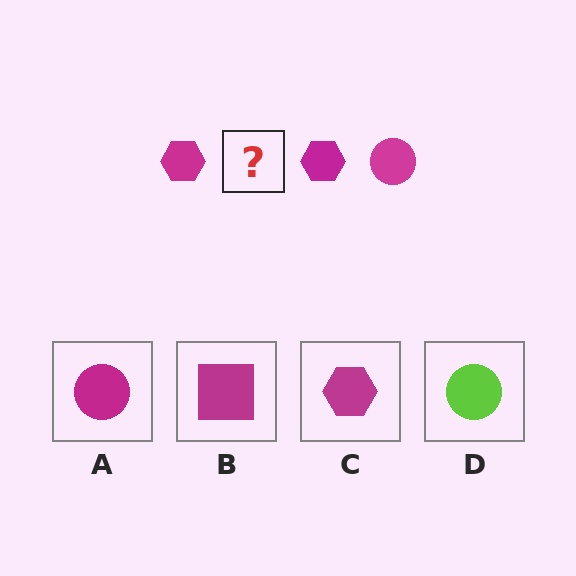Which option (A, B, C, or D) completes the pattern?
A.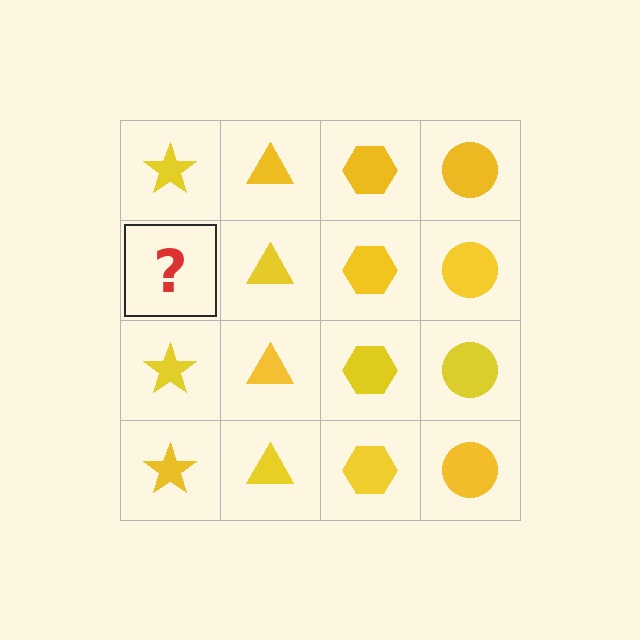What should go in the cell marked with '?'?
The missing cell should contain a yellow star.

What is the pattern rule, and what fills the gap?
The rule is that each column has a consistent shape. The gap should be filled with a yellow star.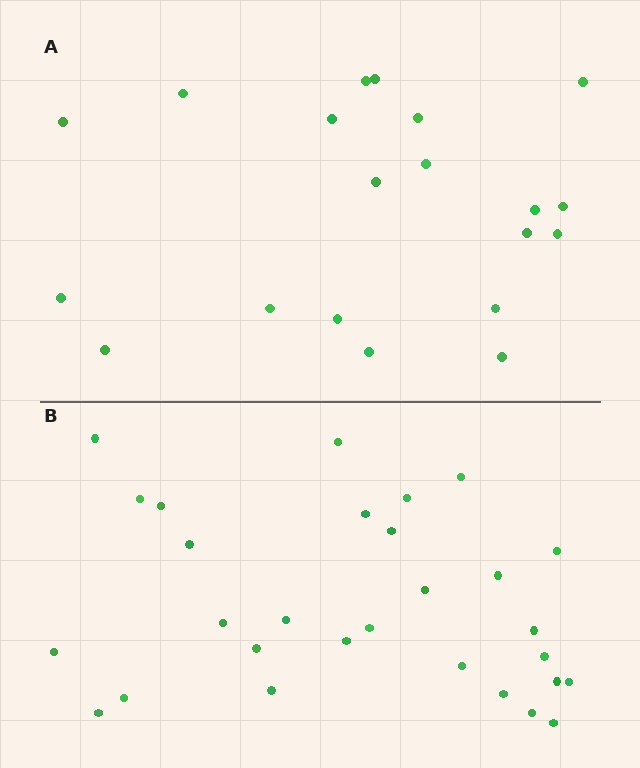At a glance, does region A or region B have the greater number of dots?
Region B (the bottom region) has more dots.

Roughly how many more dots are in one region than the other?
Region B has roughly 8 or so more dots than region A.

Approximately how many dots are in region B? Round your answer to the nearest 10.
About 30 dots. (The exact count is 29, which rounds to 30.)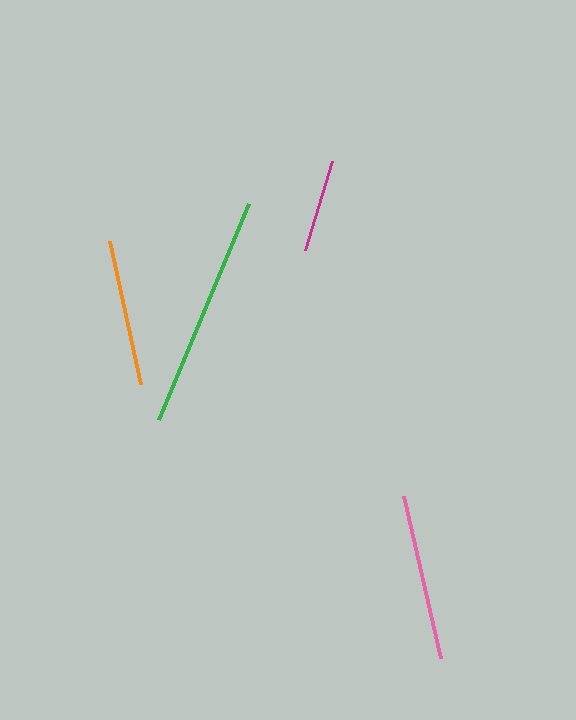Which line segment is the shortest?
The magenta line is the shortest at approximately 93 pixels.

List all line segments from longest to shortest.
From longest to shortest: green, pink, orange, magenta.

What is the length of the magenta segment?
The magenta segment is approximately 93 pixels long.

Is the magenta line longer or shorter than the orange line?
The orange line is longer than the magenta line.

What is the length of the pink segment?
The pink segment is approximately 167 pixels long.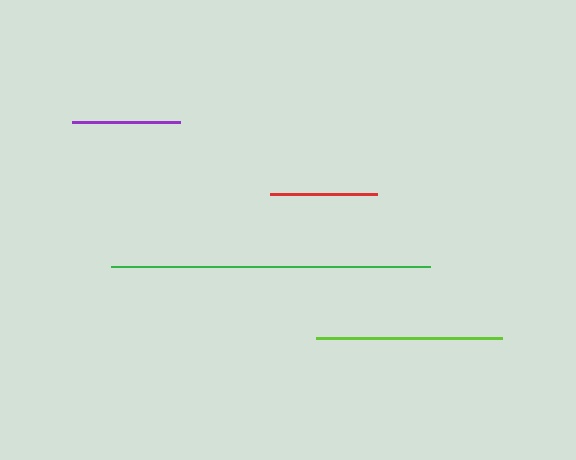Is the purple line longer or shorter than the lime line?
The lime line is longer than the purple line.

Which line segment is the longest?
The green line is the longest at approximately 319 pixels.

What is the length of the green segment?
The green segment is approximately 319 pixels long.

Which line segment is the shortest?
The red line is the shortest at approximately 108 pixels.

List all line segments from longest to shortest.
From longest to shortest: green, lime, purple, red.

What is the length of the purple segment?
The purple segment is approximately 109 pixels long.